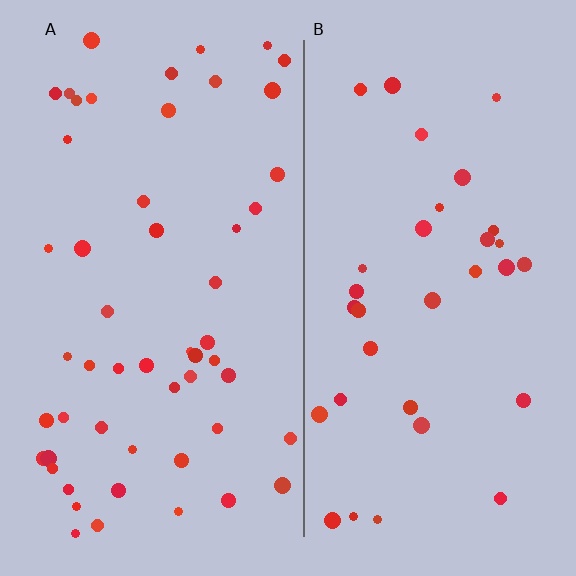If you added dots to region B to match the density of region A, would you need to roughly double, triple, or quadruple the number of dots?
Approximately double.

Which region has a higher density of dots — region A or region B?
A (the left).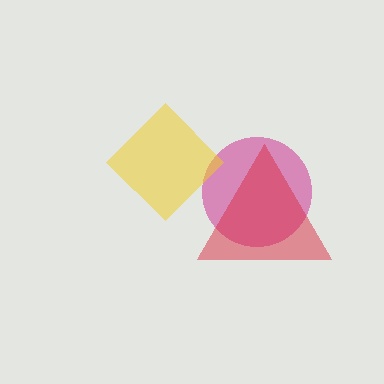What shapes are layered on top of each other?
The layered shapes are: a magenta circle, a yellow diamond, a red triangle.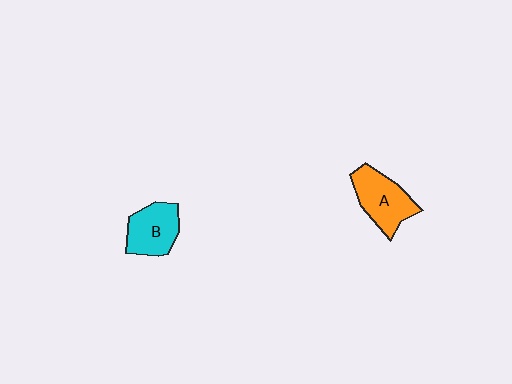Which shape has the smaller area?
Shape B (cyan).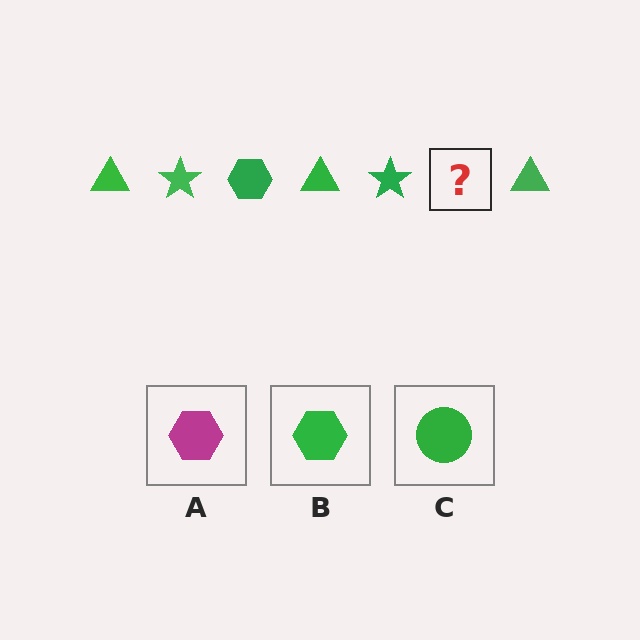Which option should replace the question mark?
Option B.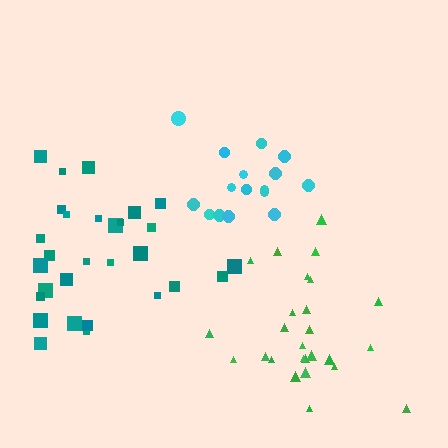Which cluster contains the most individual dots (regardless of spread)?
Teal (29).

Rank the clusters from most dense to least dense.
cyan, green, teal.